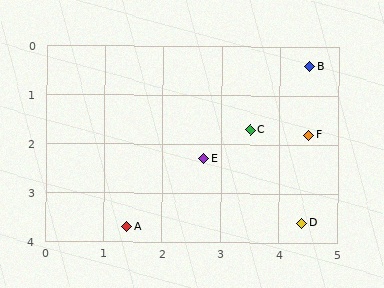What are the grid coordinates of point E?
Point E is at approximately (2.7, 2.3).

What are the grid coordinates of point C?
Point C is at approximately (3.5, 1.7).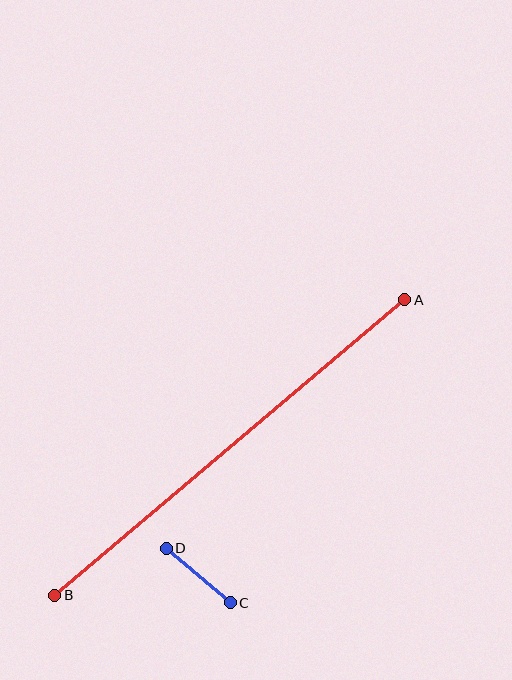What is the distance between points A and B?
The distance is approximately 458 pixels.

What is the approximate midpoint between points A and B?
The midpoint is at approximately (230, 448) pixels.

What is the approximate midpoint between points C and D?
The midpoint is at approximately (198, 575) pixels.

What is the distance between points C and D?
The distance is approximately 84 pixels.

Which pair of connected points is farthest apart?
Points A and B are farthest apart.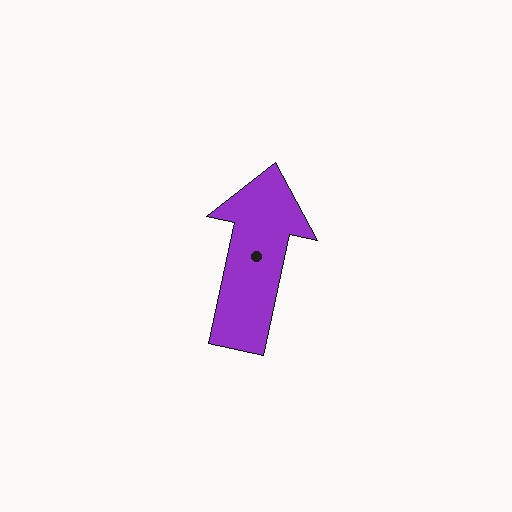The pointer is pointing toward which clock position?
Roughly 12 o'clock.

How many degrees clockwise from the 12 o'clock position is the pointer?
Approximately 12 degrees.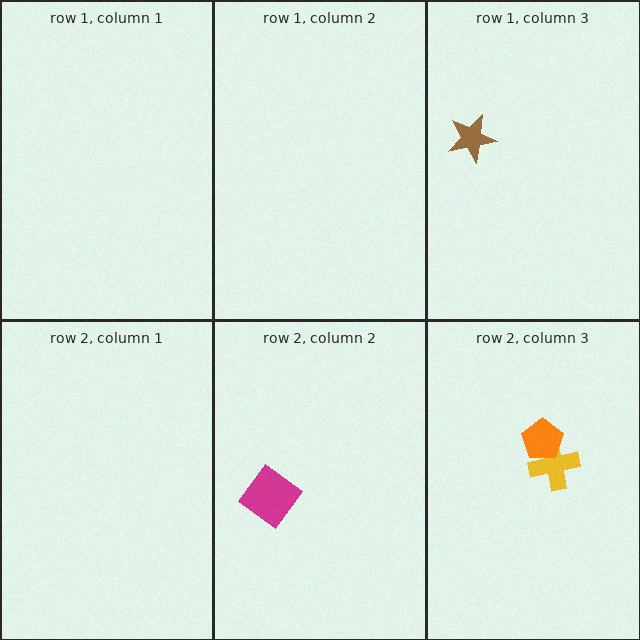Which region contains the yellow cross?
The row 2, column 3 region.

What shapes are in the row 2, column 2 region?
The magenta diamond.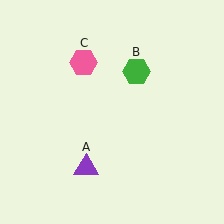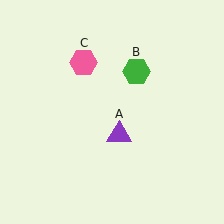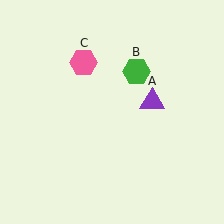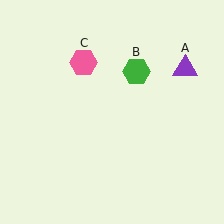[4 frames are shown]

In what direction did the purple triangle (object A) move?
The purple triangle (object A) moved up and to the right.